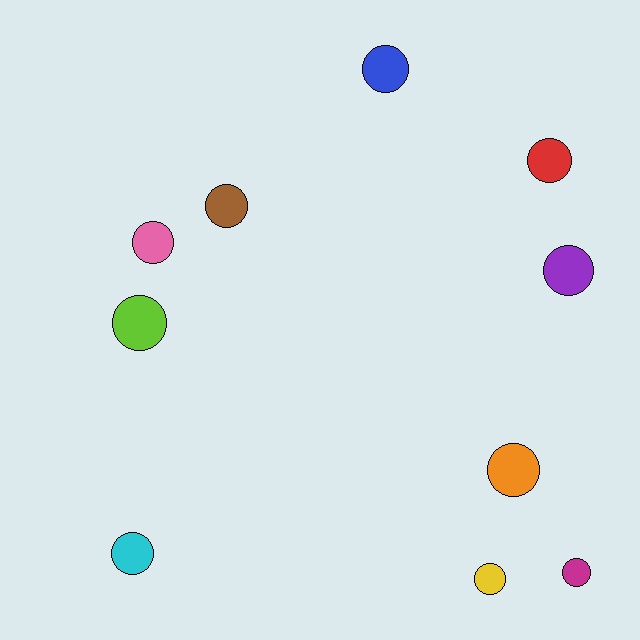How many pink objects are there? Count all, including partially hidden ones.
There is 1 pink object.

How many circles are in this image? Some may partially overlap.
There are 10 circles.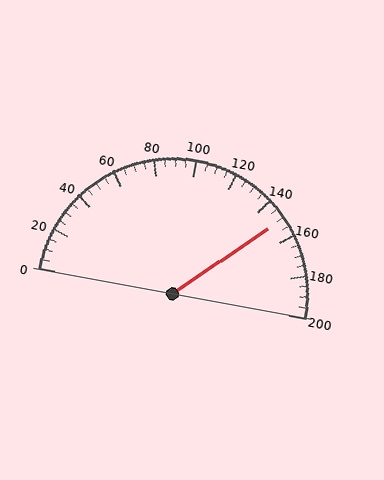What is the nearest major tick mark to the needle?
The nearest major tick mark is 160.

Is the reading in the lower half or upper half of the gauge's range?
The reading is in the upper half of the range (0 to 200).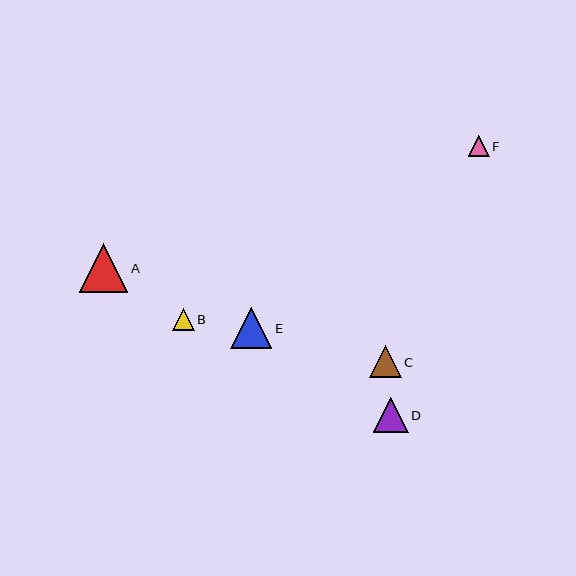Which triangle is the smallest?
Triangle F is the smallest with a size of approximately 21 pixels.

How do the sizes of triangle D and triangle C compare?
Triangle D and triangle C are approximately the same size.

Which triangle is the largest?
Triangle A is the largest with a size of approximately 49 pixels.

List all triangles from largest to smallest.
From largest to smallest: A, E, D, C, B, F.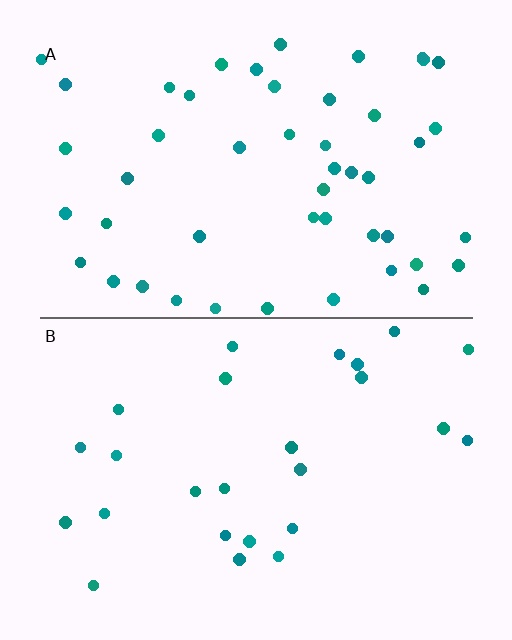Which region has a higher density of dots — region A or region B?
A (the top).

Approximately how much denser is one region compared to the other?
Approximately 1.9× — region A over region B.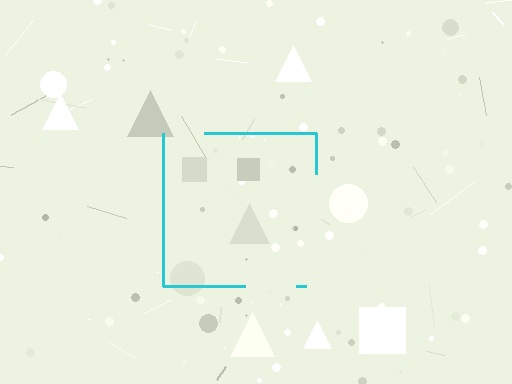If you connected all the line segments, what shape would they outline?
They would outline a square.